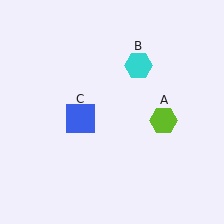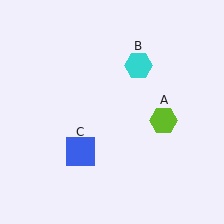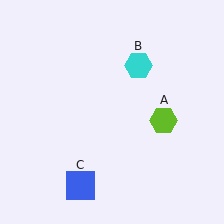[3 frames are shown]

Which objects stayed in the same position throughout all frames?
Lime hexagon (object A) and cyan hexagon (object B) remained stationary.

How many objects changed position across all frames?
1 object changed position: blue square (object C).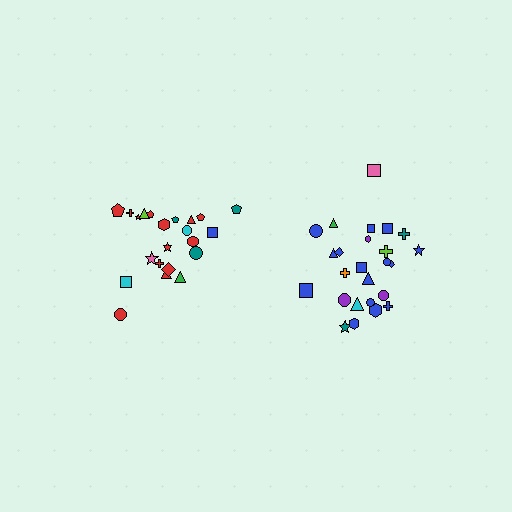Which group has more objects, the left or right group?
The right group.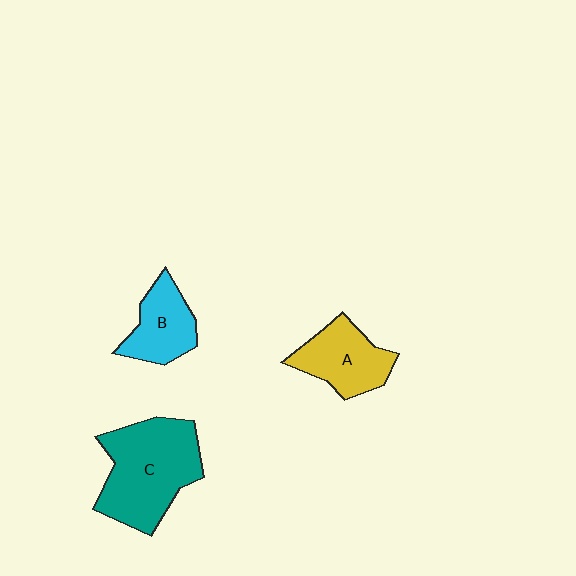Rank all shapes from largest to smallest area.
From largest to smallest: C (teal), A (yellow), B (cyan).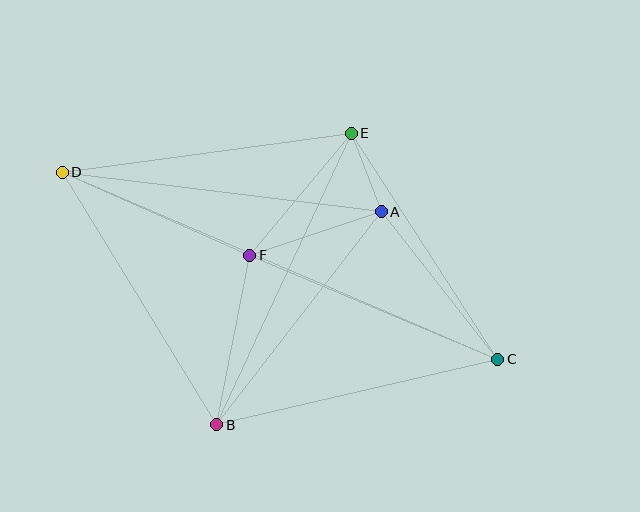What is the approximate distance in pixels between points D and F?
The distance between D and F is approximately 205 pixels.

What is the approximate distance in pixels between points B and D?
The distance between B and D is approximately 296 pixels.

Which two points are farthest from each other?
Points C and D are farthest from each other.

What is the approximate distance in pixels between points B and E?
The distance between B and E is approximately 321 pixels.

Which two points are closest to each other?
Points A and E are closest to each other.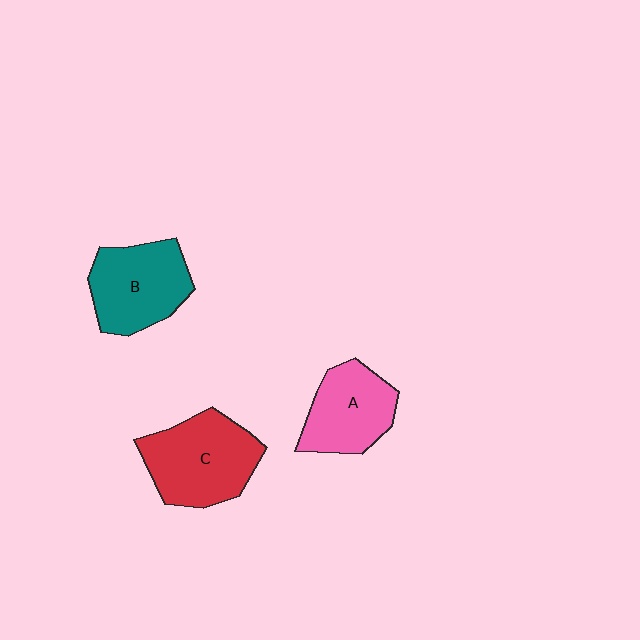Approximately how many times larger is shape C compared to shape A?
Approximately 1.3 times.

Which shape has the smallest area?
Shape A (pink).